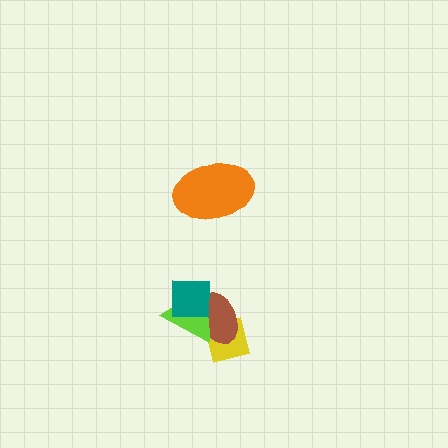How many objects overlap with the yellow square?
2 objects overlap with the yellow square.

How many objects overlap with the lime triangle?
3 objects overlap with the lime triangle.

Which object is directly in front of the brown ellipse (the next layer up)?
The lime triangle is directly in front of the brown ellipse.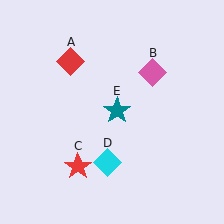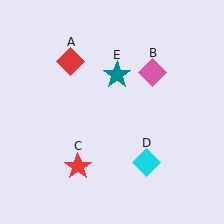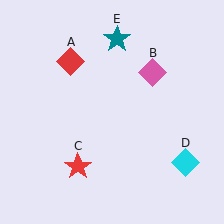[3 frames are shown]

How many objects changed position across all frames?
2 objects changed position: cyan diamond (object D), teal star (object E).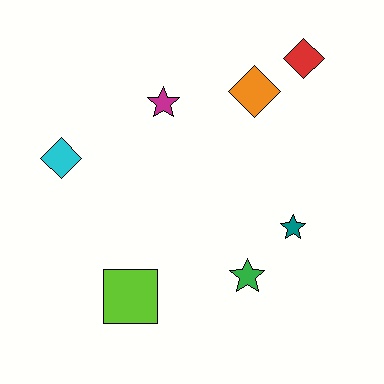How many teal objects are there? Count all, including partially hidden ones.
There is 1 teal object.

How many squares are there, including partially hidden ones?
There is 1 square.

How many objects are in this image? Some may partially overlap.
There are 7 objects.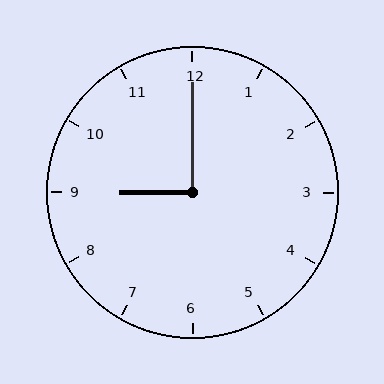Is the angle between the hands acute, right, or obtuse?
It is right.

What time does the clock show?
9:00.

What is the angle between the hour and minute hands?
Approximately 90 degrees.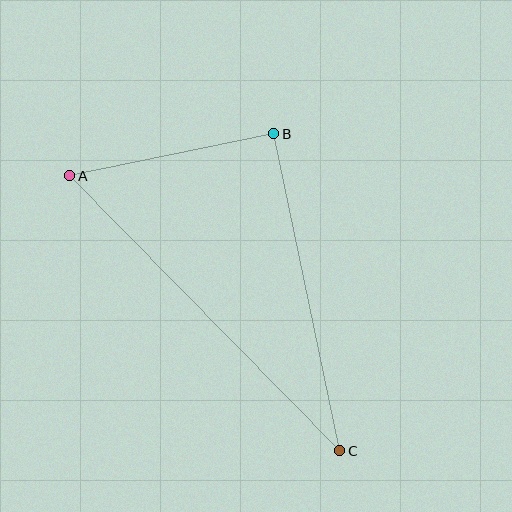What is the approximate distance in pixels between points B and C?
The distance between B and C is approximately 324 pixels.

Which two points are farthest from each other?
Points A and C are farthest from each other.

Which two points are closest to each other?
Points A and B are closest to each other.